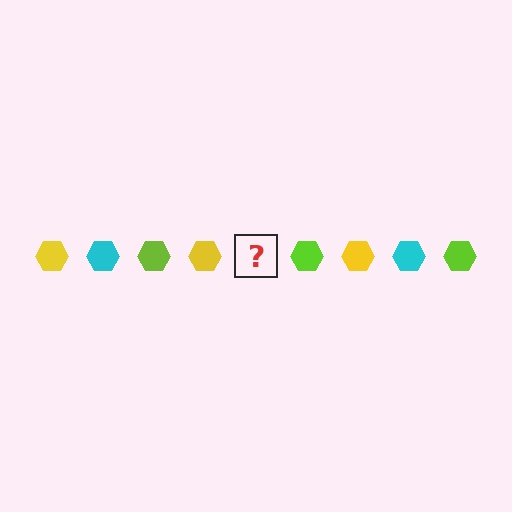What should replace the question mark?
The question mark should be replaced with a cyan hexagon.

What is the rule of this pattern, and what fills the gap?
The rule is that the pattern cycles through yellow, cyan, lime hexagons. The gap should be filled with a cyan hexagon.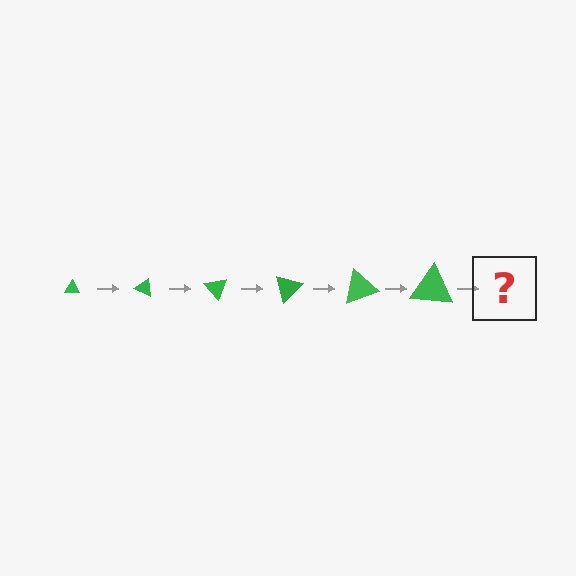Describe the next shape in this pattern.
It should be a triangle, larger than the previous one and rotated 150 degrees from the start.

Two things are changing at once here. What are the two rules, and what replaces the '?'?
The two rules are that the triangle grows larger each step and it rotates 25 degrees each step. The '?' should be a triangle, larger than the previous one and rotated 150 degrees from the start.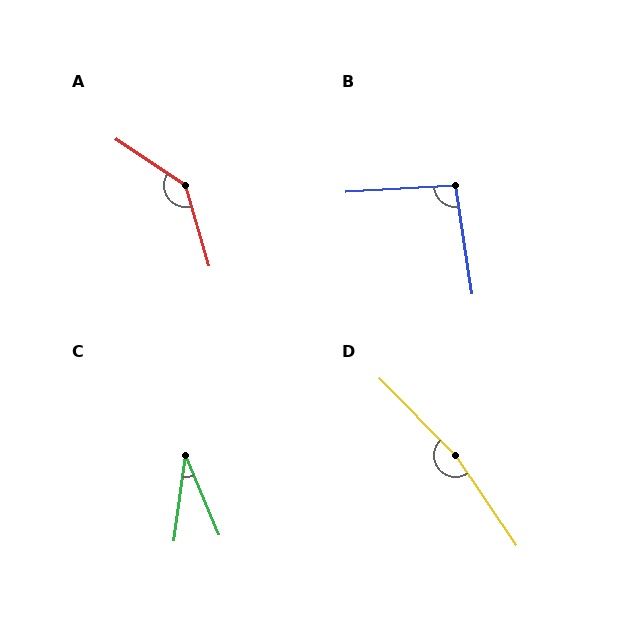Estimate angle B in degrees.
Approximately 95 degrees.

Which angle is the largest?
D, at approximately 169 degrees.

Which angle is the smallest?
C, at approximately 30 degrees.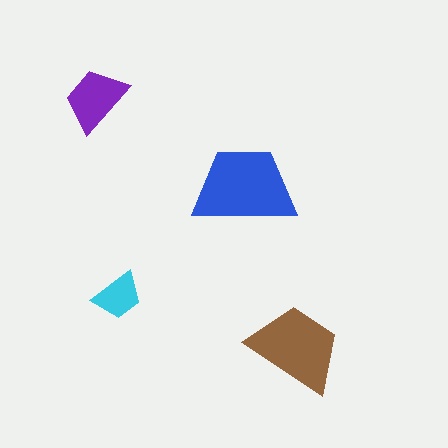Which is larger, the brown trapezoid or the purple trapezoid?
The brown one.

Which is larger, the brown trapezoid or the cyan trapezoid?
The brown one.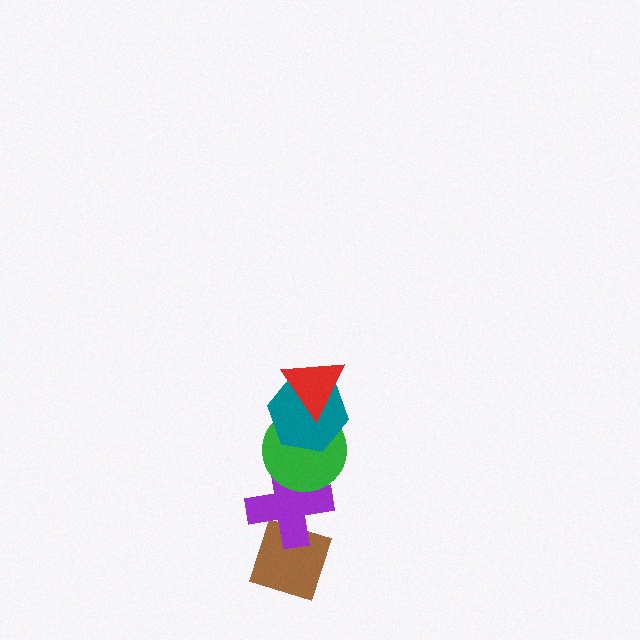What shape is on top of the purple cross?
The green circle is on top of the purple cross.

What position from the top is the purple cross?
The purple cross is 4th from the top.